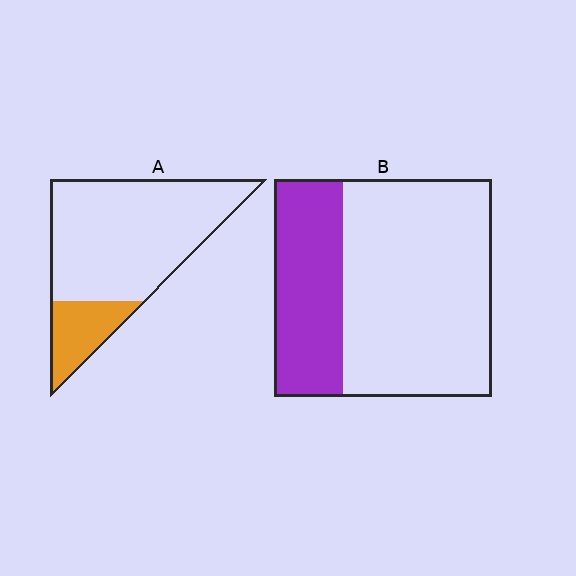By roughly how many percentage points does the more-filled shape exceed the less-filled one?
By roughly 10 percentage points (B over A).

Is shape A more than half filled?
No.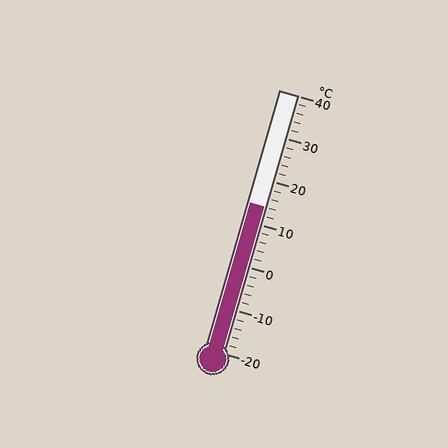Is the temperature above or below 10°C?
The temperature is above 10°C.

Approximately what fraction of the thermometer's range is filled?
The thermometer is filled to approximately 55% of its range.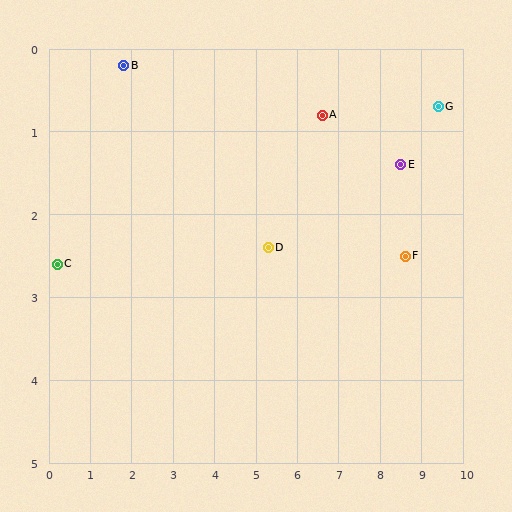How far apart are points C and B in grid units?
Points C and B are about 2.9 grid units apart.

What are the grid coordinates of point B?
Point B is at approximately (1.8, 0.2).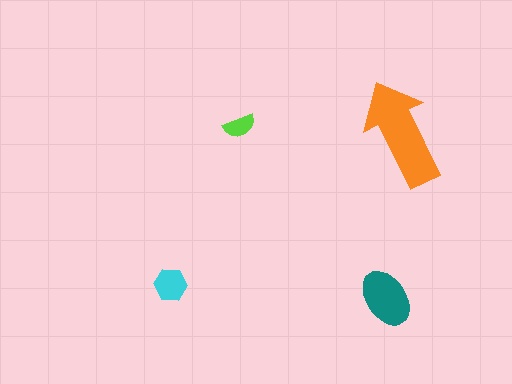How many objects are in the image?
There are 4 objects in the image.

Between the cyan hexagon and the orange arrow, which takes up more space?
The orange arrow.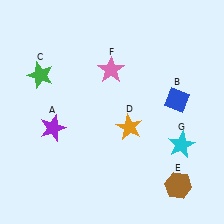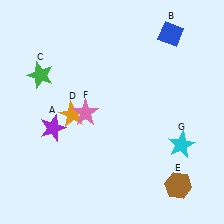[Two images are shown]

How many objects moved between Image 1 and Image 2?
3 objects moved between the two images.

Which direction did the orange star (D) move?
The orange star (D) moved left.